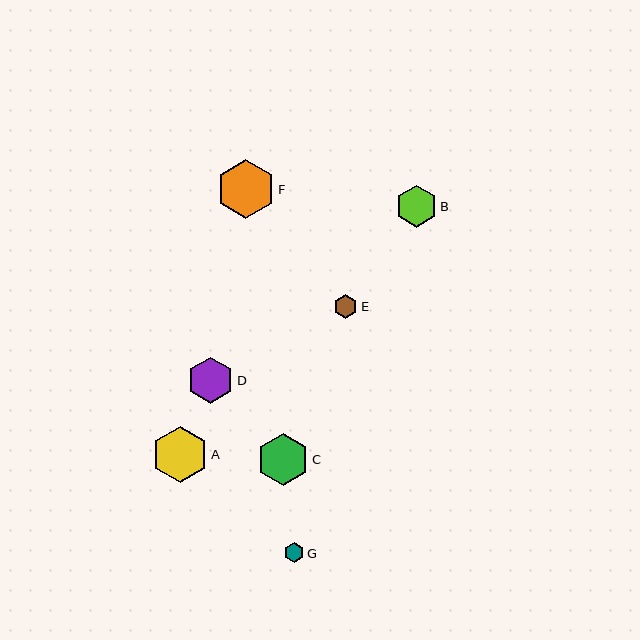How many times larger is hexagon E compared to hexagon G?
Hexagon E is approximately 1.2 times the size of hexagon G.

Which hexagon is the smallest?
Hexagon G is the smallest with a size of approximately 20 pixels.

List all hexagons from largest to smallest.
From largest to smallest: F, A, C, D, B, E, G.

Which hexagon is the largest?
Hexagon F is the largest with a size of approximately 59 pixels.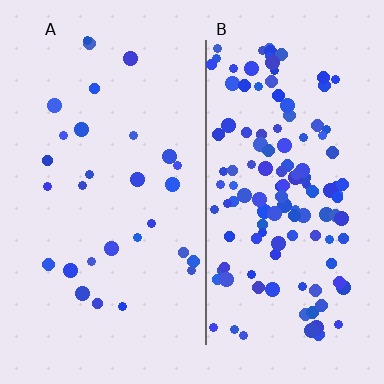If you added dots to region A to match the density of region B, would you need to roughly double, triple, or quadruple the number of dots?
Approximately quadruple.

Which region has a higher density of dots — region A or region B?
B (the right).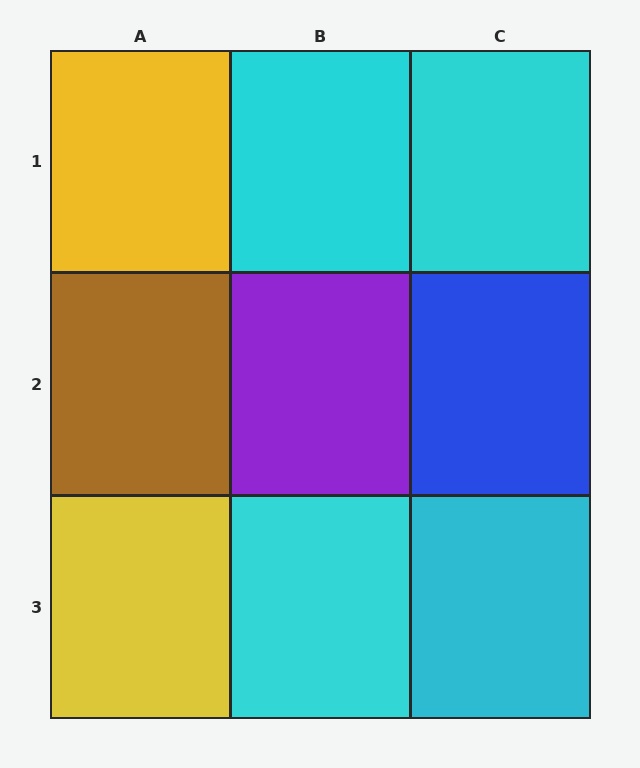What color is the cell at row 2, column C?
Blue.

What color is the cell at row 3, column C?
Cyan.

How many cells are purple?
1 cell is purple.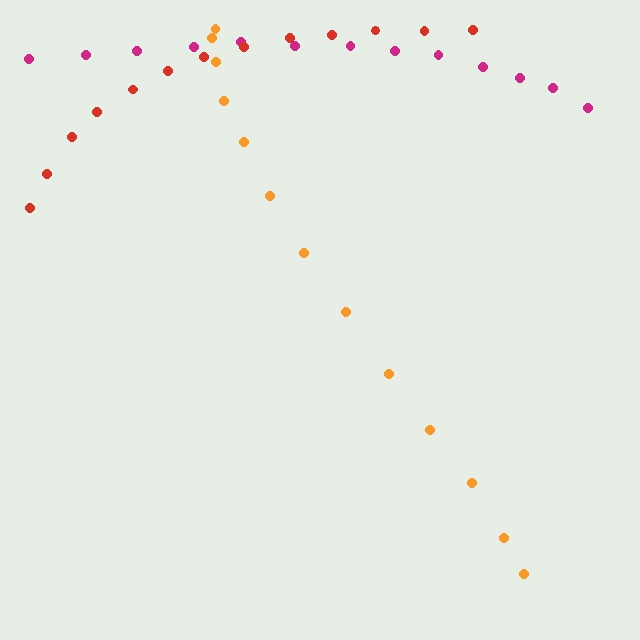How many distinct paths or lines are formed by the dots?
There are 3 distinct paths.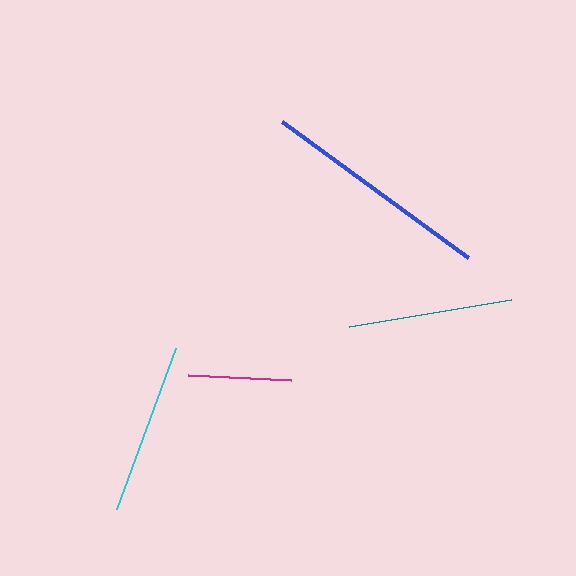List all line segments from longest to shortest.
From longest to shortest: blue, cyan, teal, magenta.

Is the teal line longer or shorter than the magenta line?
The teal line is longer than the magenta line.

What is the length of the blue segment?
The blue segment is approximately 230 pixels long.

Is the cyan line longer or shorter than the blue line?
The blue line is longer than the cyan line.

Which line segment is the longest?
The blue line is the longest at approximately 230 pixels.